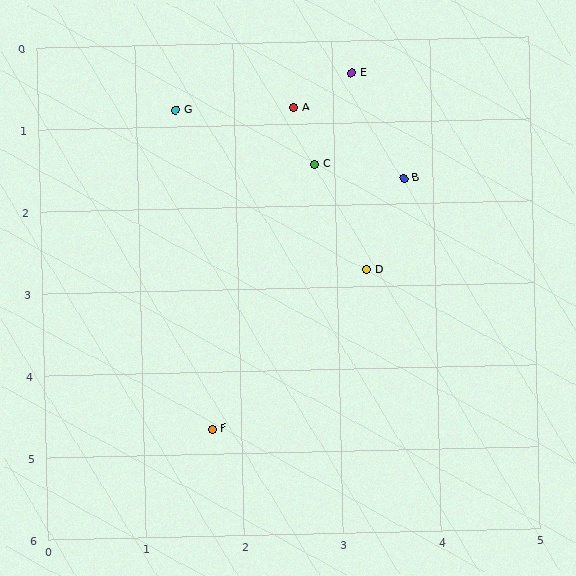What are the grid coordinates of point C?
Point C is at approximately (2.8, 1.5).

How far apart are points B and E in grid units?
Points B and E are about 1.4 grid units apart.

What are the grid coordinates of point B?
Point B is at approximately (3.7, 1.7).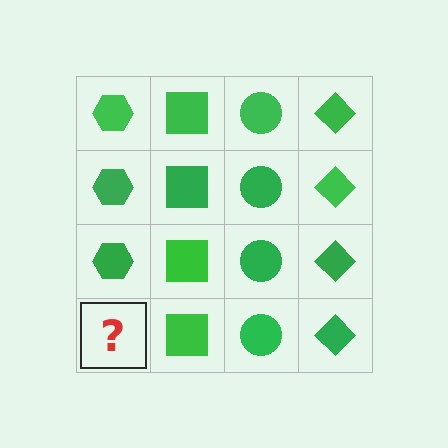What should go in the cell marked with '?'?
The missing cell should contain a green hexagon.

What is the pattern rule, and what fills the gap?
The rule is that each column has a consistent shape. The gap should be filled with a green hexagon.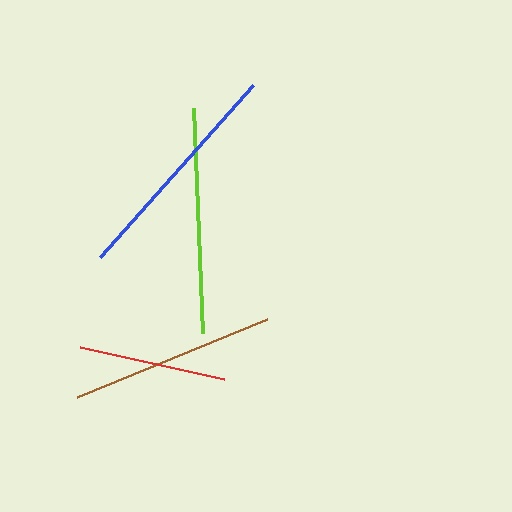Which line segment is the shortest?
The red line is the shortest at approximately 148 pixels.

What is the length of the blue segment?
The blue segment is approximately 230 pixels long.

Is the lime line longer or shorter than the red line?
The lime line is longer than the red line.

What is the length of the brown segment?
The brown segment is approximately 206 pixels long.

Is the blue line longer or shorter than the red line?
The blue line is longer than the red line.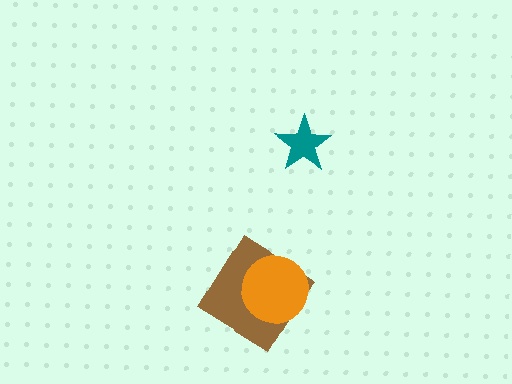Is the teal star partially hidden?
No, no other shape covers it.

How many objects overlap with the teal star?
0 objects overlap with the teal star.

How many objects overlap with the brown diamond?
1 object overlaps with the brown diamond.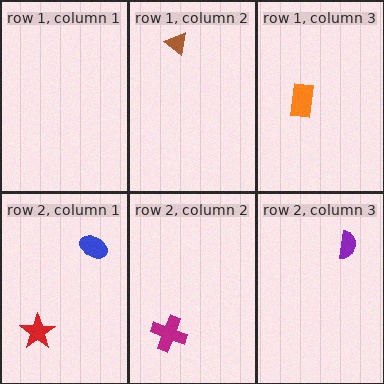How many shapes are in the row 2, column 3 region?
1.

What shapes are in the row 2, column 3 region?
The purple semicircle.